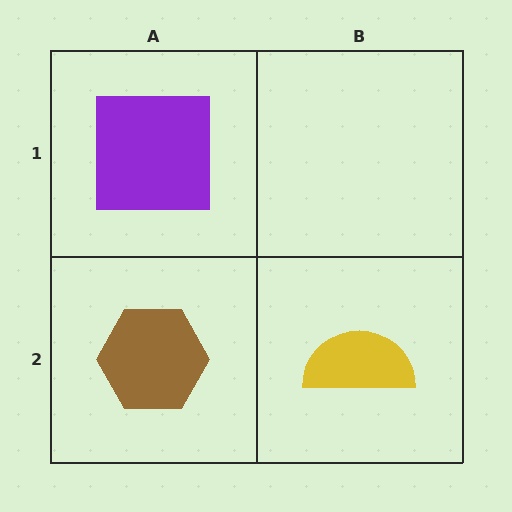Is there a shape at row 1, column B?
No, that cell is empty.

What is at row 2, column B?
A yellow semicircle.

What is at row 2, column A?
A brown hexagon.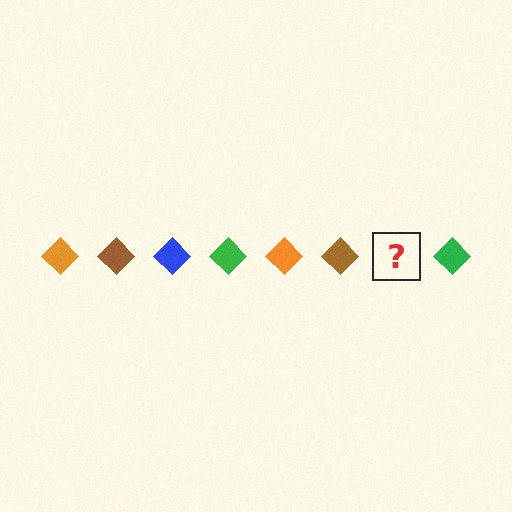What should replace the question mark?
The question mark should be replaced with a blue diamond.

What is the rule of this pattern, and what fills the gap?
The rule is that the pattern cycles through orange, brown, blue, green diamonds. The gap should be filled with a blue diamond.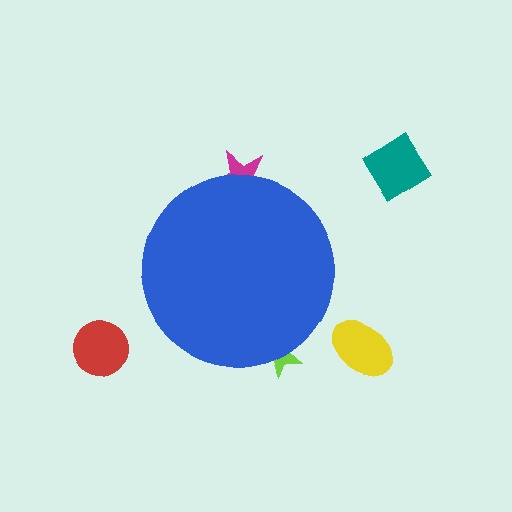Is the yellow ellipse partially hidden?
No, the yellow ellipse is fully visible.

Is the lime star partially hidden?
Yes, the lime star is partially hidden behind the blue circle.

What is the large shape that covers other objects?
A blue circle.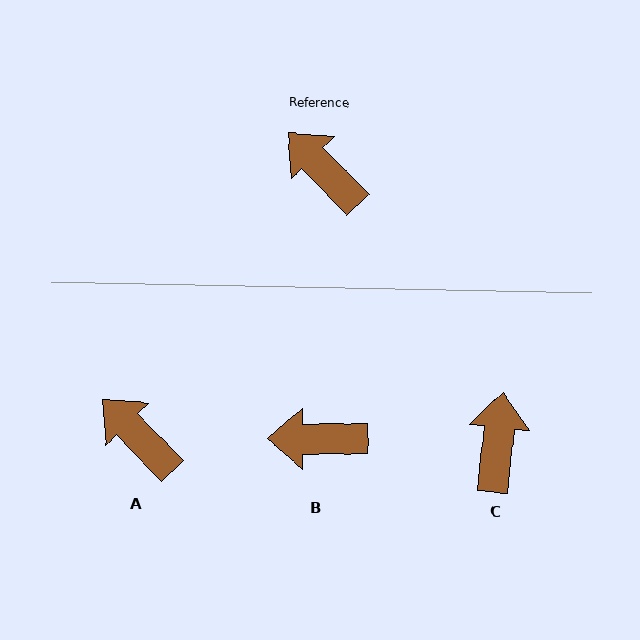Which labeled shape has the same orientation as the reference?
A.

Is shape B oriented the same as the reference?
No, it is off by about 46 degrees.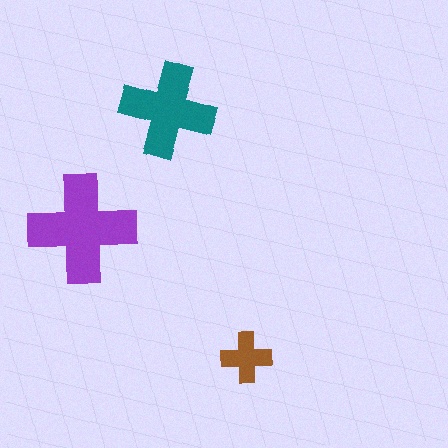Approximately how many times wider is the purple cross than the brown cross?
About 2 times wider.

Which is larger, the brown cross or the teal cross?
The teal one.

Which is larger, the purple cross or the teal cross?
The purple one.